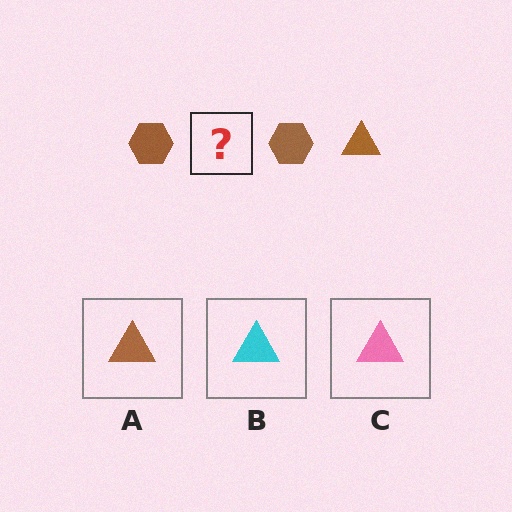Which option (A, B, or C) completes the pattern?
A.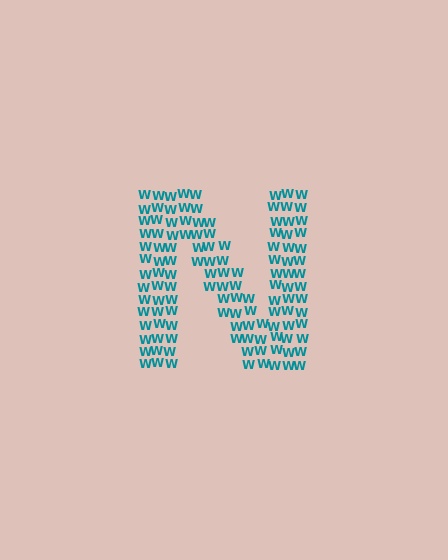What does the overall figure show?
The overall figure shows the letter N.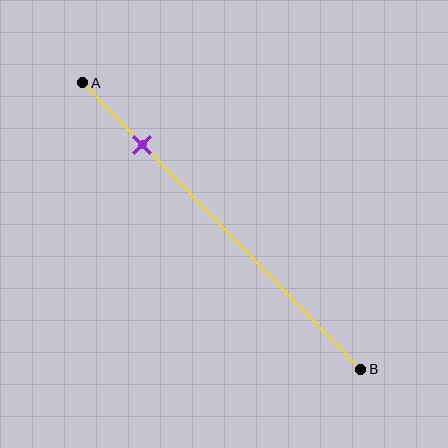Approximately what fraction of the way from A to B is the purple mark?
The purple mark is approximately 20% of the way from A to B.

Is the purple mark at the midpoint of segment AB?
No, the mark is at about 20% from A, not at the 50% midpoint.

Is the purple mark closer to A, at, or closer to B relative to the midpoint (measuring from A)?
The purple mark is closer to point A than the midpoint of segment AB.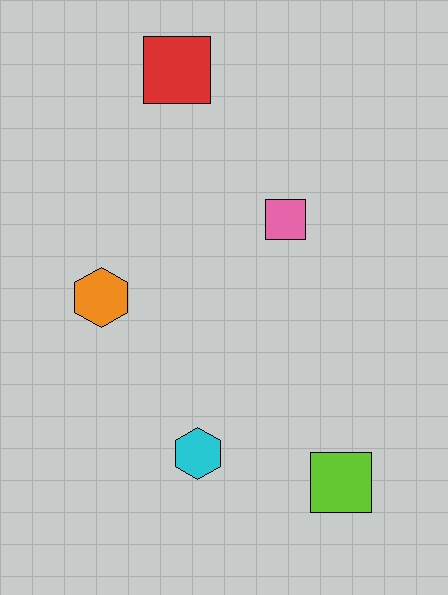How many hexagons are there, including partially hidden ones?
There are 2 hexagons.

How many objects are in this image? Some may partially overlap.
There are 5 objects.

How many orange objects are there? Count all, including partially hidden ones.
There is 1 orange object.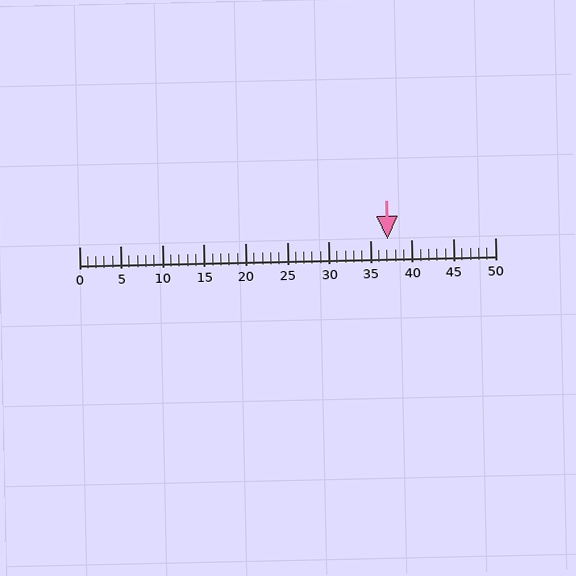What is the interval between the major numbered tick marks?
The major tick marks are spaced 5 units apart.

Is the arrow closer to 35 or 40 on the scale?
The arrow is closer to 35.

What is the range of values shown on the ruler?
The ruler shows values from 0 to 50.